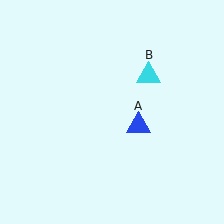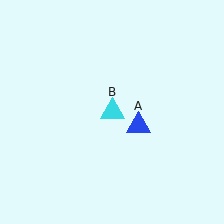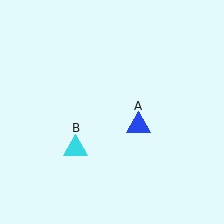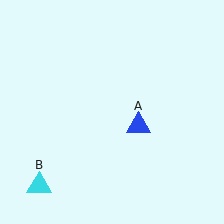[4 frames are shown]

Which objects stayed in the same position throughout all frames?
Blue triangle (object A) remained stationary.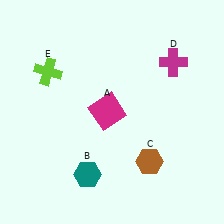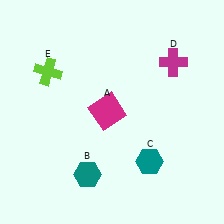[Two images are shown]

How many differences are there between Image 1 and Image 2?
There is 1 difference between the two images.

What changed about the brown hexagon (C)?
In Image 1, C is brown. In Image 2, it changed to teal.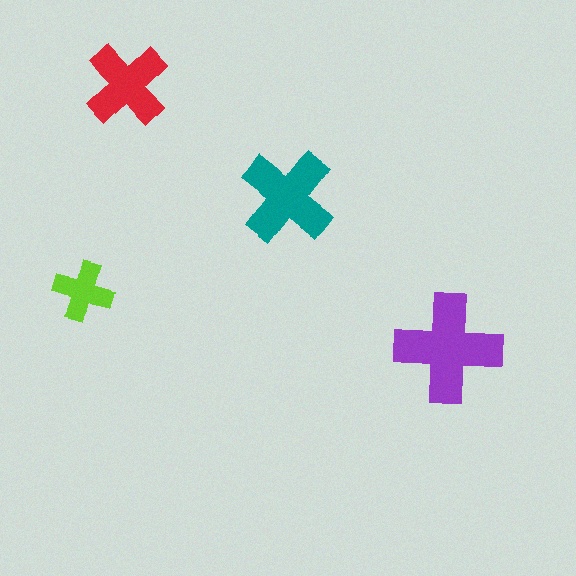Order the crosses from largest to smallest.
the purple one, the teal one, the red one, the lime one.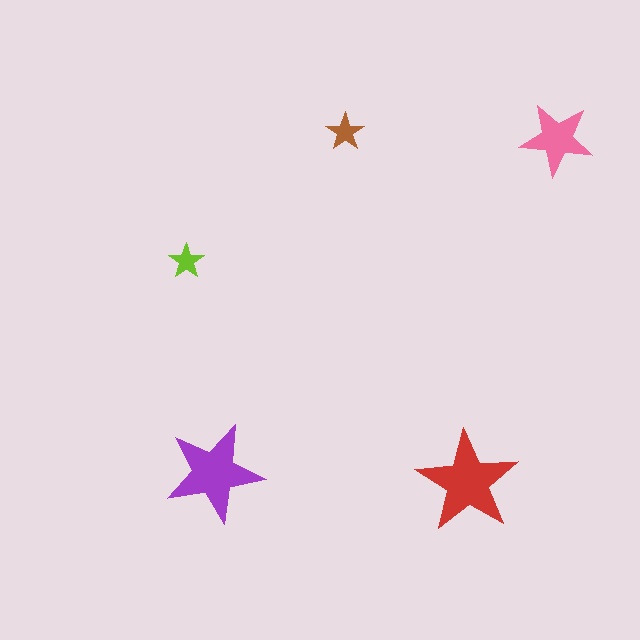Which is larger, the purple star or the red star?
The red one.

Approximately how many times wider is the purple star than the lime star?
About 3 times wider.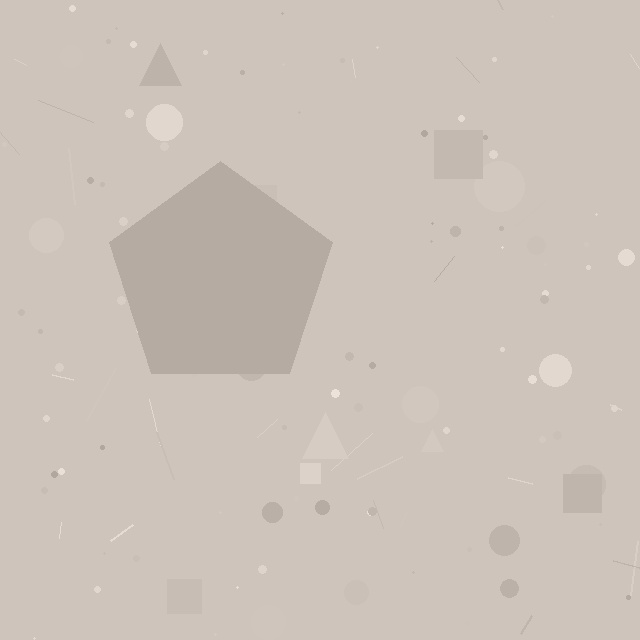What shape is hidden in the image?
A pentagon is hidden in the image.